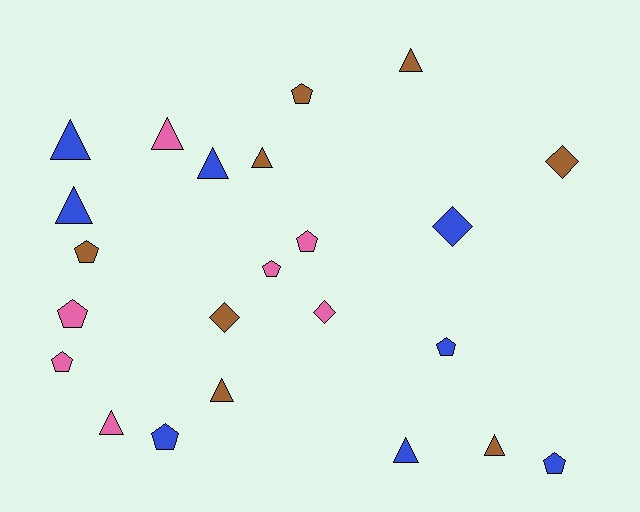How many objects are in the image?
There are 23 objects.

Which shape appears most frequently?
Triangle, with 10 objects.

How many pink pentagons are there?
There are 4 pink pentagons.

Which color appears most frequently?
Blue, with 8 objects.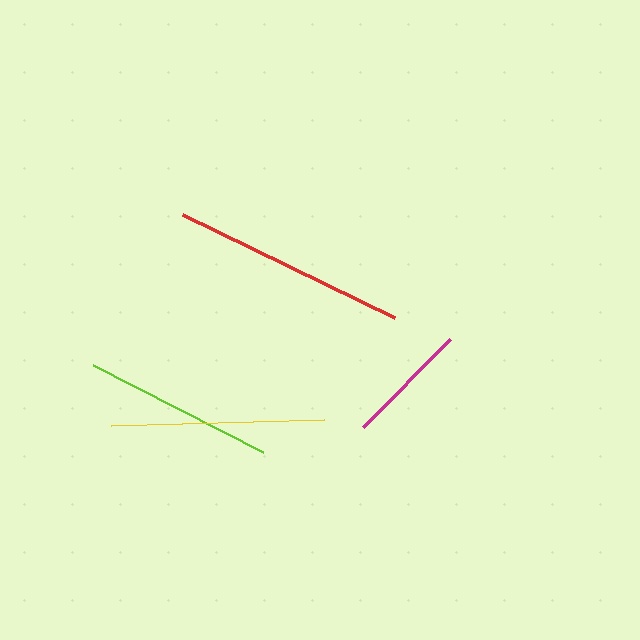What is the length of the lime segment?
The lime segment is approximately 191 pixels long.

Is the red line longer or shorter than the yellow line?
The red line is longer than the yellow line.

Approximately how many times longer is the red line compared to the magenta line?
The red line is approximately 1.9 times the length of the magenta line.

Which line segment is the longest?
The red line is the longest at approximately 235 pixels.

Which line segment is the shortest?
The magenta line is the shortest at approximately 124 pixels.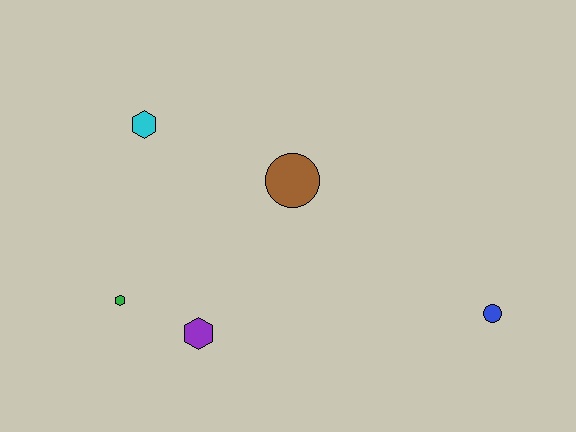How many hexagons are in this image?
There are 3 hexagons.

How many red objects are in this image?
There are no red objects.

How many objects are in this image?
There are 5 objects.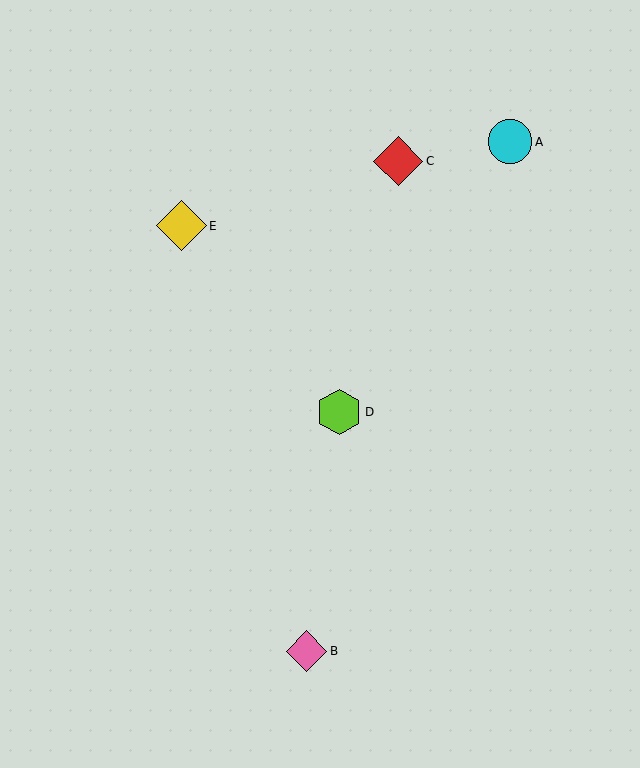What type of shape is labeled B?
Shape B is a pink diamond.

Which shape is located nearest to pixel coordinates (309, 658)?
The pink diamond (labeled B) at (307, 651) is nearest to that location.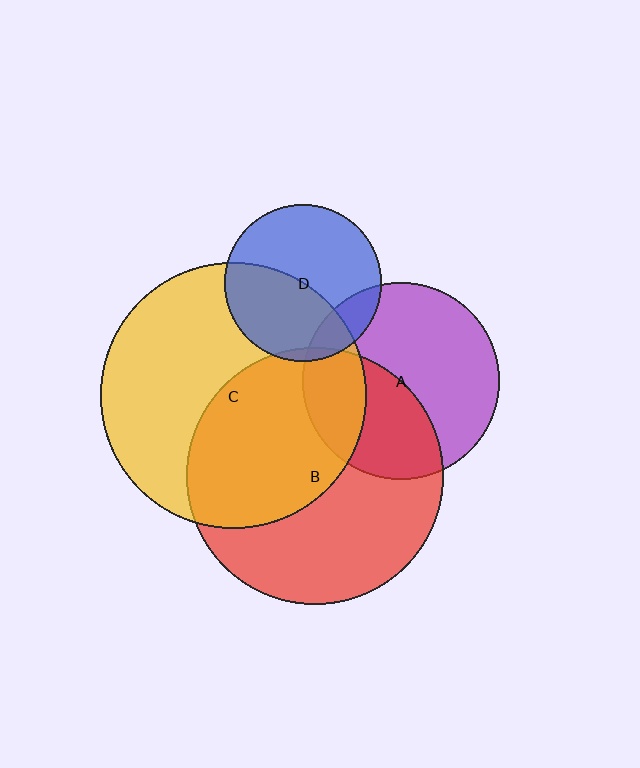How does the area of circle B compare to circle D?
Approximately 2.7 times.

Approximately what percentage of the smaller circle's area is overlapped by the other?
Approximately 40%.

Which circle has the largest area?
Circle C (yellow).